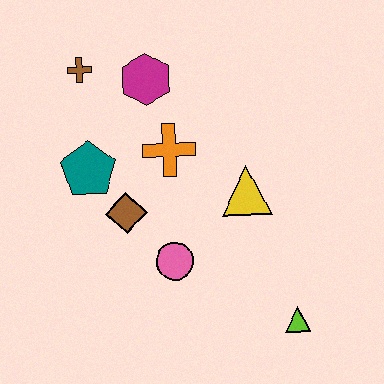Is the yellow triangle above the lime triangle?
Yes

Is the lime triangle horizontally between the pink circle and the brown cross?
No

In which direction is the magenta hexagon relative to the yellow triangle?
The magenta hexagon is above the yellow triangle.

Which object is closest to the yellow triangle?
The orange cross is closest to the yellow triangle.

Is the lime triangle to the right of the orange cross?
Yes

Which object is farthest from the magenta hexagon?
The lime triangle is farthest from the magenta hexagon.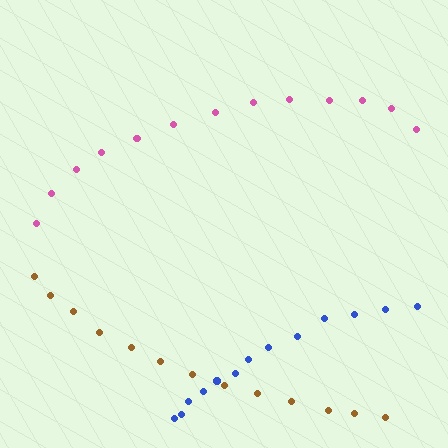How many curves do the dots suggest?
There are 3 distinct paths.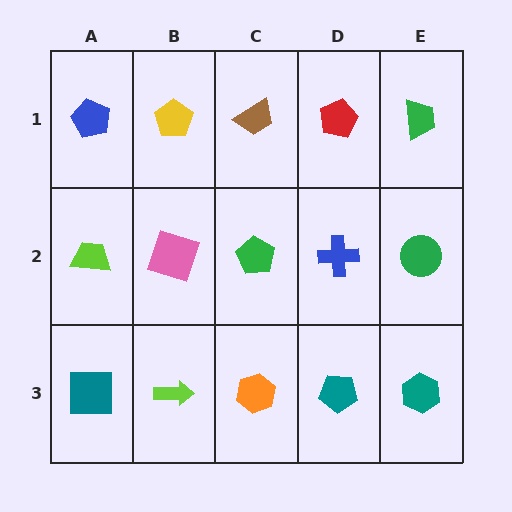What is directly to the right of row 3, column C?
A teal pentagon.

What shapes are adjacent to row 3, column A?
A lime trapezoid (row 2, column A), a lime arrow (row 3, column B).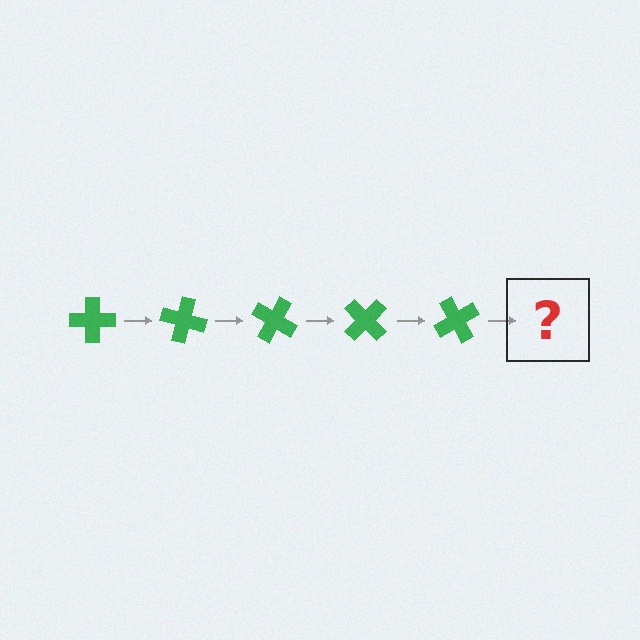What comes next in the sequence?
The next element should be a green cross rotated 75 degrees.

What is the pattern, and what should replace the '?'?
The pattern is that the cross rotates 15 degrees each step. The '?' should be a green cross rotated 75 degrees.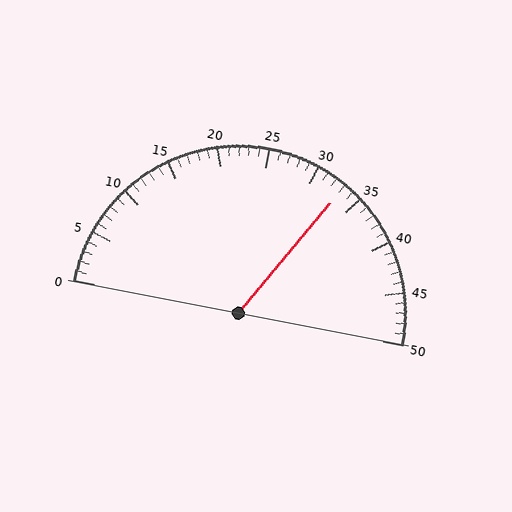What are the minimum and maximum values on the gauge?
The gauge ranges from 0 to 50.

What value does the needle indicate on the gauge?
The needle indicates approximately 33.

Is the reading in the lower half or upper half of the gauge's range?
The reading is in the upper half of the range (0 to 50).